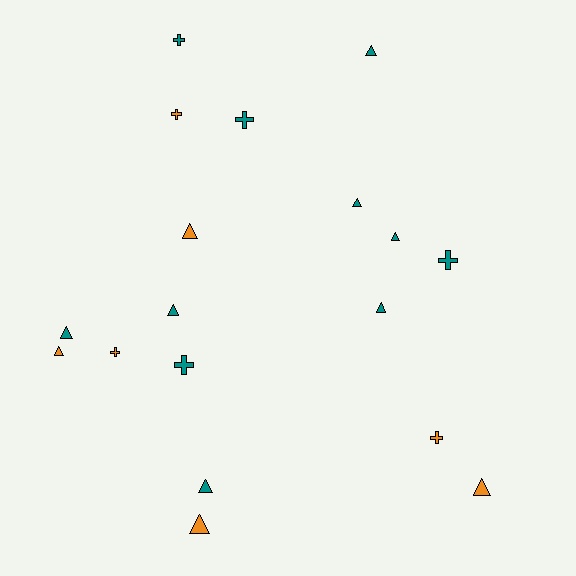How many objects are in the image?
There are 18 objects.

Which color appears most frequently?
Teal, with 11 objects.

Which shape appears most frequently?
Triangle, with 11 objects.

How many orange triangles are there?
There are 4 orange triangles.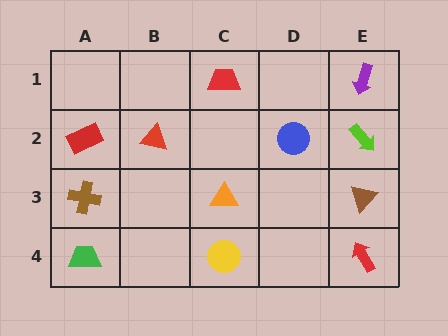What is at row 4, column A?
A green trapezoid.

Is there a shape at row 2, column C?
No, that cell is empty.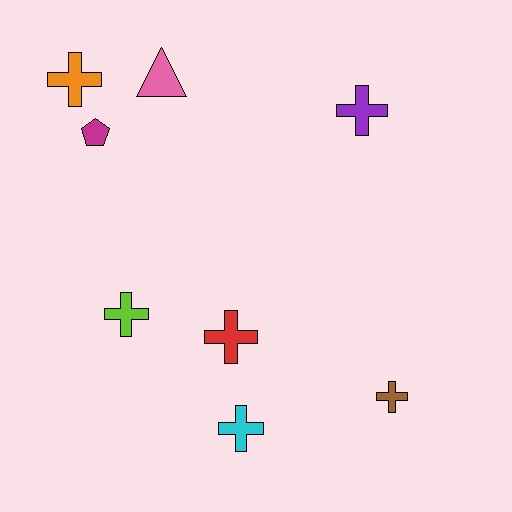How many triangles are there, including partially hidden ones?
There is 1 triangle.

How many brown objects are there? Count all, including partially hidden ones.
There is 1 brown object.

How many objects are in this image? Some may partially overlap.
There are 8 objects.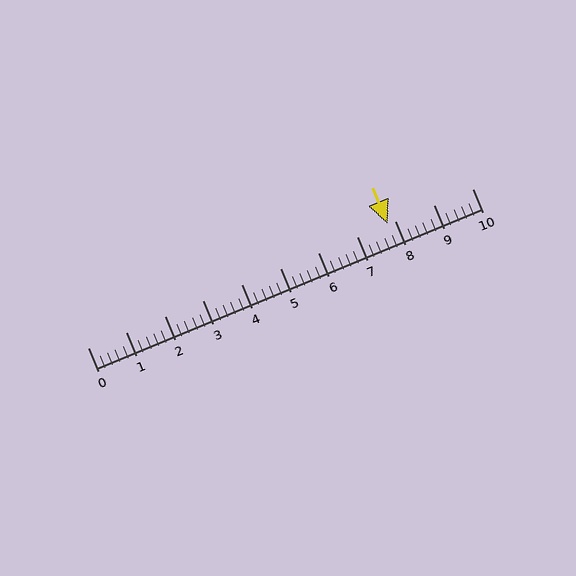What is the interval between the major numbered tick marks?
The major tick marks are spaced 1 units apart.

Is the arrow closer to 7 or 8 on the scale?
The arrow is closer to 8.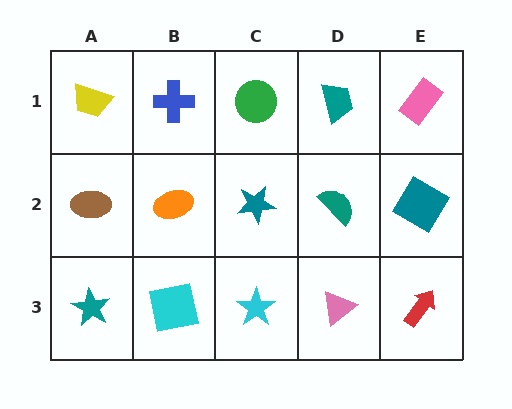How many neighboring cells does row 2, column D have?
4.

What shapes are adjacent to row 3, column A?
A brown ellipse (row 2, column A), a cyan square (row 3, column B).